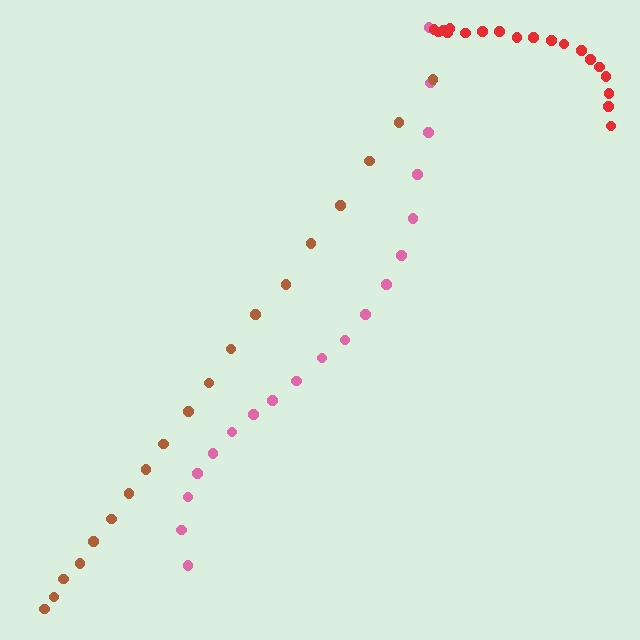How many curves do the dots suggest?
There are 3 distinct paths.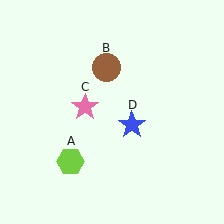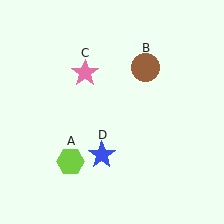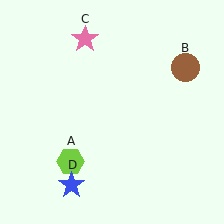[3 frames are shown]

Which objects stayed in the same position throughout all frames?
Lime hexagon (object A) remained stationary.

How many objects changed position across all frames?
3 objects changed position: brown circle (object B), pink star (object C), blue star (object D).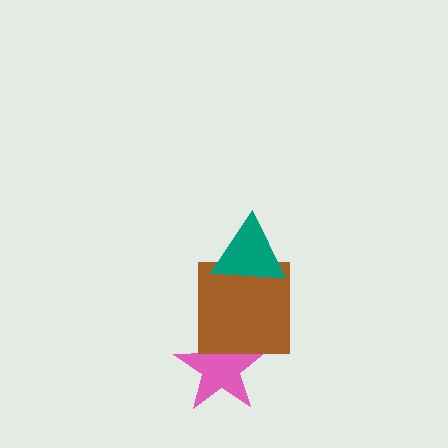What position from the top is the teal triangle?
The teal triangle is 1st from the top.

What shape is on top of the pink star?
The brown square is on top of the pink star.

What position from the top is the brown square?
The brown square is 2nd from the top.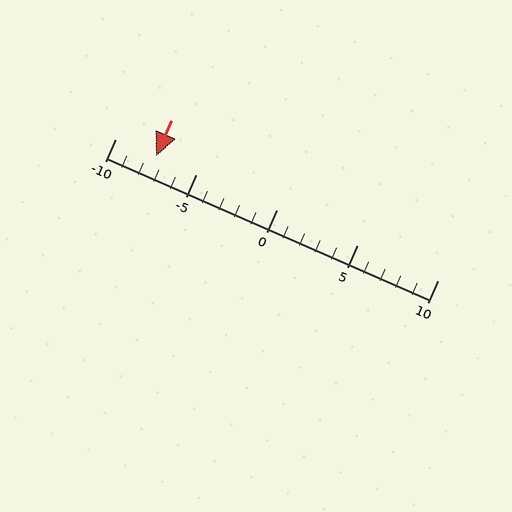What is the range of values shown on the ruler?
The ruler shows values from -10 to 10.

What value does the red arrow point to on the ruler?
The red arrow points to approximately -8.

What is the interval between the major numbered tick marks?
The major tick marks are spaced 5 units apart.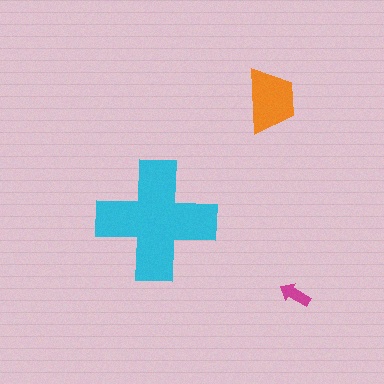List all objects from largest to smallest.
The cyan cross, the orange trapezoid, the magenta arrow.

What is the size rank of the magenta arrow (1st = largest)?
3rd.